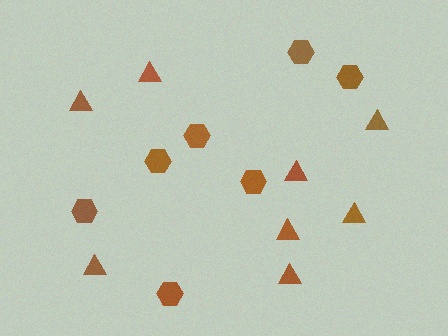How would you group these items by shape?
There are 2 groups: one group of hexagons (7) and one group of triangles (8).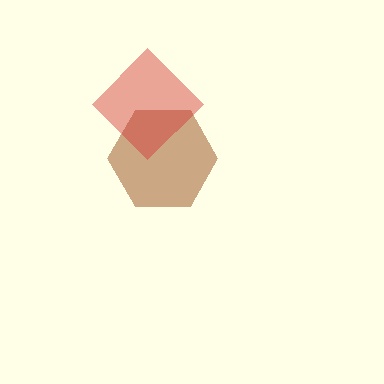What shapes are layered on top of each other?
The layered shapes are: a brown hexagon, a red diamond.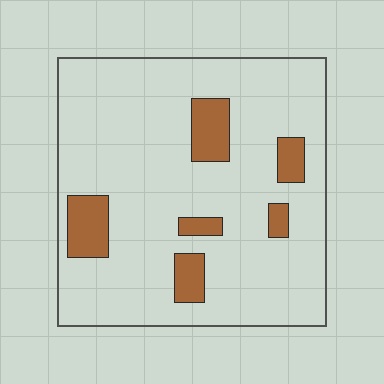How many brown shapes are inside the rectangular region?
6.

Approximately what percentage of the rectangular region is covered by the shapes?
Approximately 15%.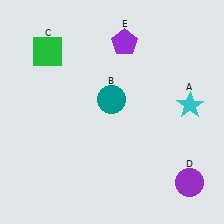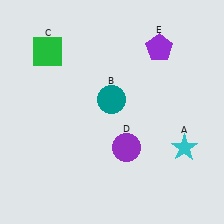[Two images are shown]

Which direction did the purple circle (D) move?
The purple circle (D) moved left.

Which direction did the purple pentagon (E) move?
The purple pentagon (E) moved right.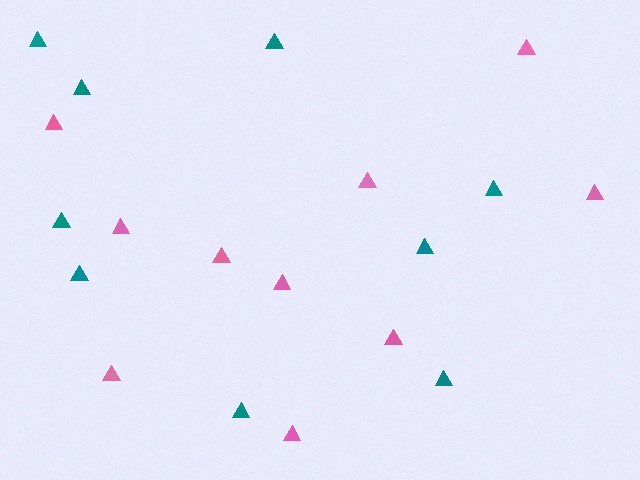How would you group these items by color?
There are 2 groups: one group of pink triangles (10) and one group of teal triangles (9).